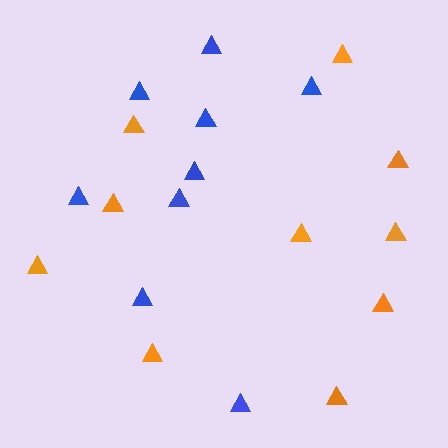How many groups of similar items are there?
There are 2 groups: one group of orange triangles (10) and one group of blue triangles (9).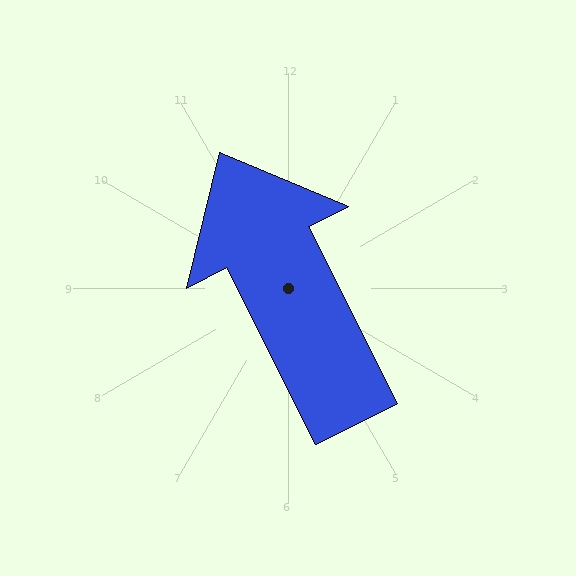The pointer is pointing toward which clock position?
Roughly 11 o'clock.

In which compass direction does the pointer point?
Northwest.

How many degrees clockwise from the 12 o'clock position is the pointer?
Approximately 333 degrees.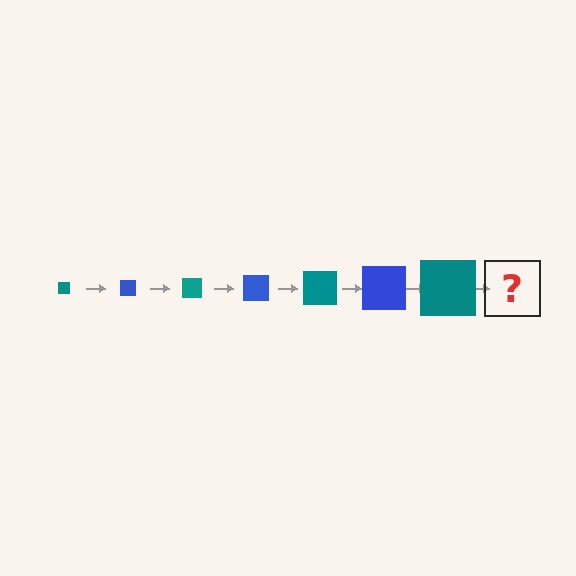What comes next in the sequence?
The next element should be a blue square, larger than the previous one.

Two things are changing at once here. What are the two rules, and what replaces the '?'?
The two rules are that the square grows larger each step and the color cycles through teal and blue. The '?' should be a blue square, larger than the previous one.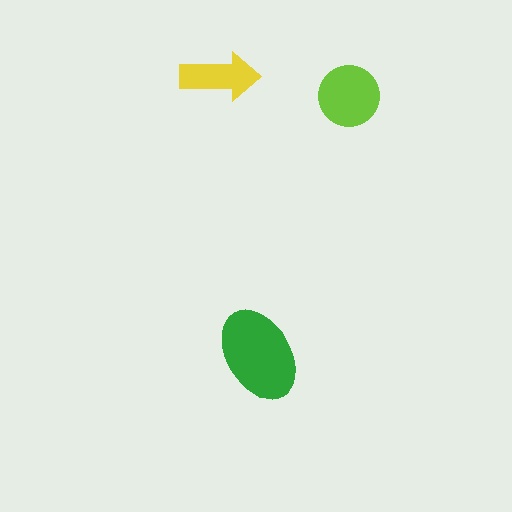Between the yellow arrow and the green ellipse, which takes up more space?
The green ellipse.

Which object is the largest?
The green ellipse.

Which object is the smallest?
The yellow arrow.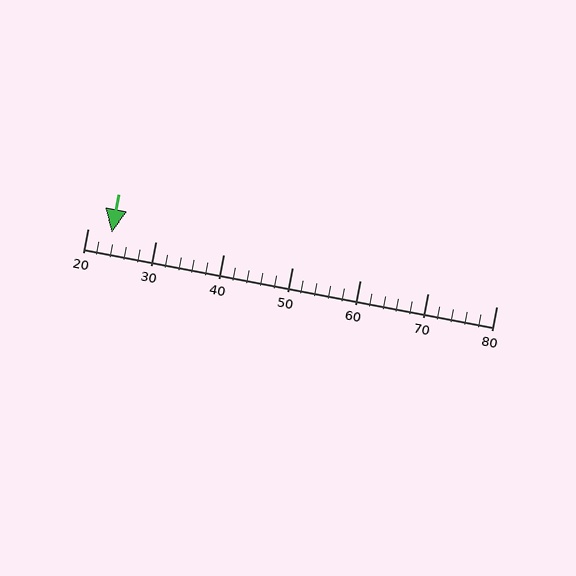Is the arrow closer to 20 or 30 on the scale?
The arrow is closer to 20.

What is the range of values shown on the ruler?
The ruler shows values from 20 to 80.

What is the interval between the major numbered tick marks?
The major tick marks are spaced 10 units apart.